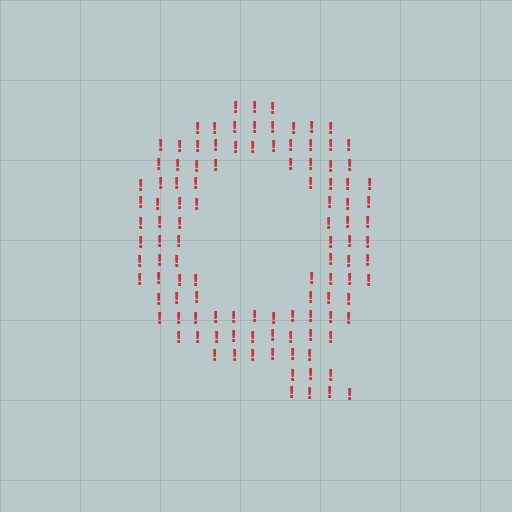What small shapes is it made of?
It is made of small exclamation marks.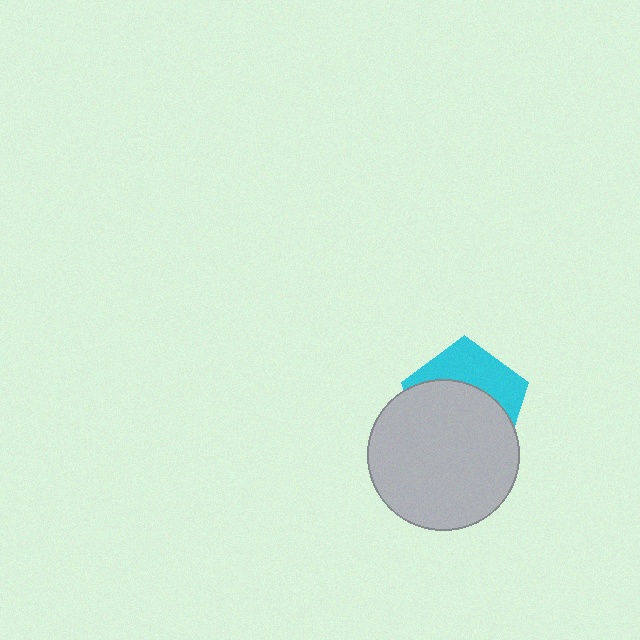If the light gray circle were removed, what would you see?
You would see the complete cyan pentagon.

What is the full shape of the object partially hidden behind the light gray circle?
The partially hidden object is a cyan pentagon.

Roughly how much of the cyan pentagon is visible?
A small part of it is visible (roughly 38%).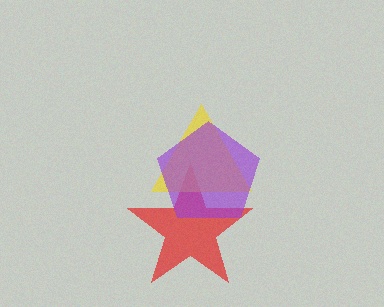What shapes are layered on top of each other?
The layered shapes are: a red star, a yellow triangle, a purple pentagon.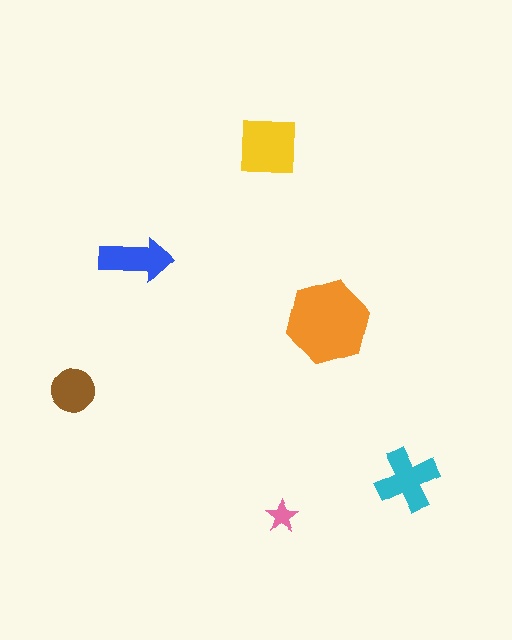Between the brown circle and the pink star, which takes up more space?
The brown circle.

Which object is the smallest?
The pink star.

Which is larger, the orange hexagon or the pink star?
The orange hexagon.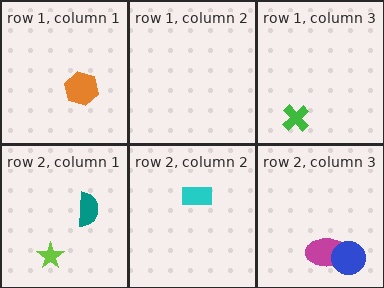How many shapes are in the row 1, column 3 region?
1.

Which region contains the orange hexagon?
The row 1, column 1 region.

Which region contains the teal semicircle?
The row 2, column 1 region.